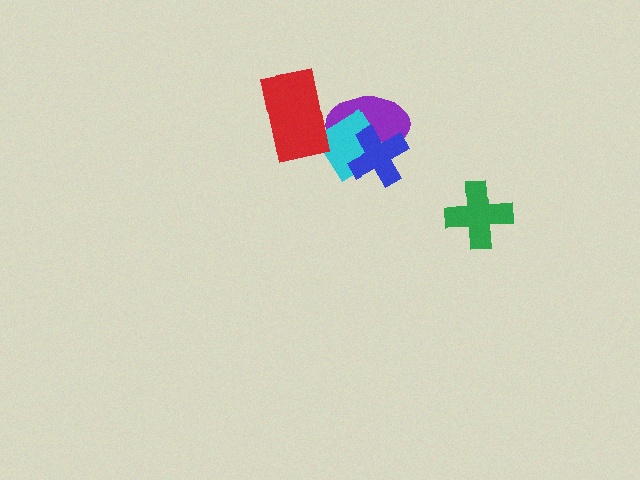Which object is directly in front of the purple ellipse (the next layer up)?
The cyan diamond is directly in front of the purple ellipse.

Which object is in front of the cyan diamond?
The blue cross is in front of the cyan diamond.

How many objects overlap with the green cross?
0 objects overlap with the green cross.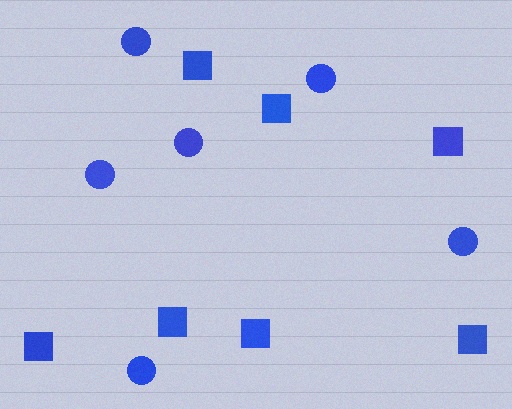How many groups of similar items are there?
There are 2 groups: one group of squares (7) and one group of circles (6).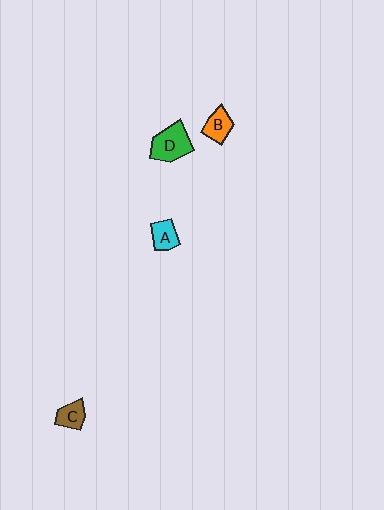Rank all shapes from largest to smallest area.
From largest to smallest: D (green), B (orange), A (cyan), C (brown).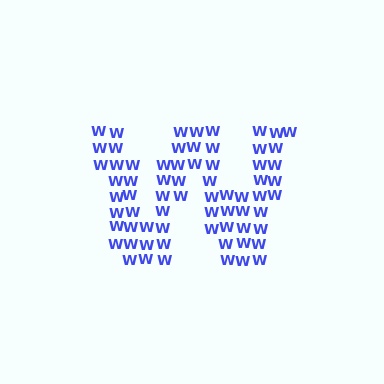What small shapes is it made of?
It is made of small letter W's.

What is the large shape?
The large shape is the letter W.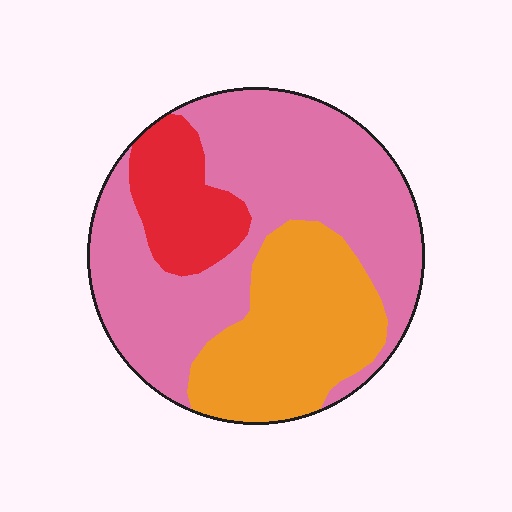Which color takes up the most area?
Pink, at roughly 55%.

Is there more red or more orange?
Orange.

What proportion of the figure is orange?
Orange covers around 30% of the figure.